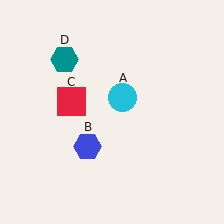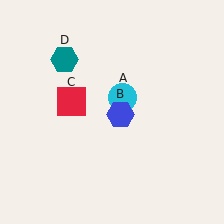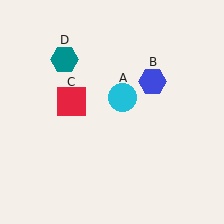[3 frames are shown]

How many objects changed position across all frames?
1 object changed position: blue hexagon (object B).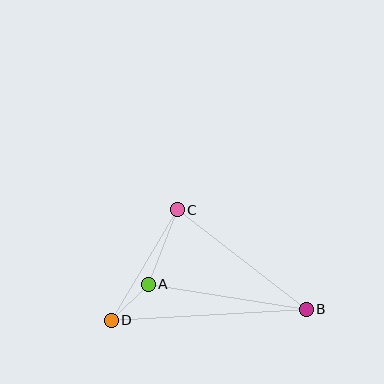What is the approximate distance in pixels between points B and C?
The distance between B and C is approximately 163 pixels.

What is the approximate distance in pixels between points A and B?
The distance between A and B is approximately 160 pixels.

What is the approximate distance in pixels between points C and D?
The distance between C and D is approximately 129 pixels.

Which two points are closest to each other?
Points A and D are closest to each other.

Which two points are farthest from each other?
Points B and D are farthest from each other.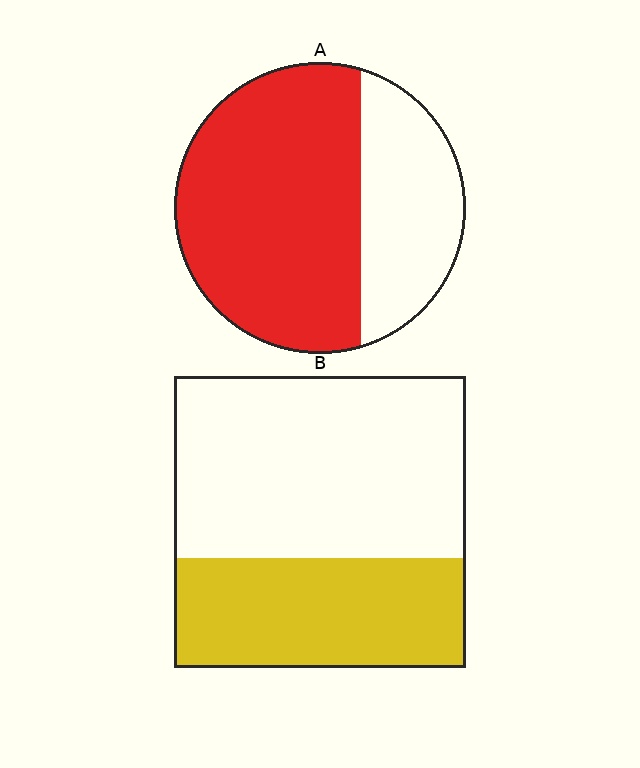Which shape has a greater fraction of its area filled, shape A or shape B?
Shape A.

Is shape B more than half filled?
No.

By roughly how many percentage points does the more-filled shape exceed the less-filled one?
By roughly 30 percentage points (A over B).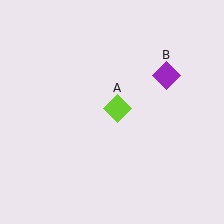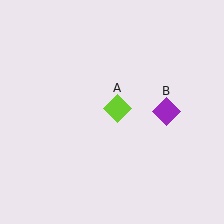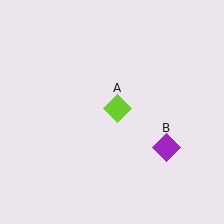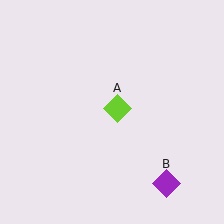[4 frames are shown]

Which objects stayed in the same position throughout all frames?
Lime diamond (object A) remained stationary.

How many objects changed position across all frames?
1 object changed position: purple diamond (object B).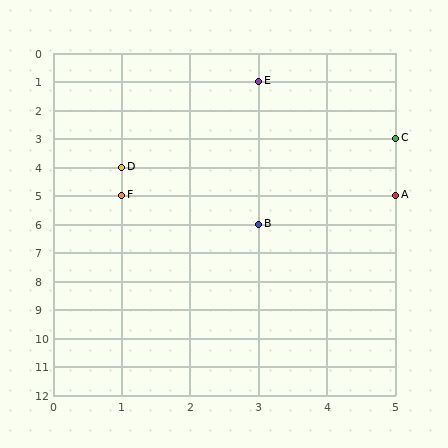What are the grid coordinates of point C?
Point C is at grid coordinates (5, 3).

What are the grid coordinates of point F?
Point F is at grid coordinates (1, 5).